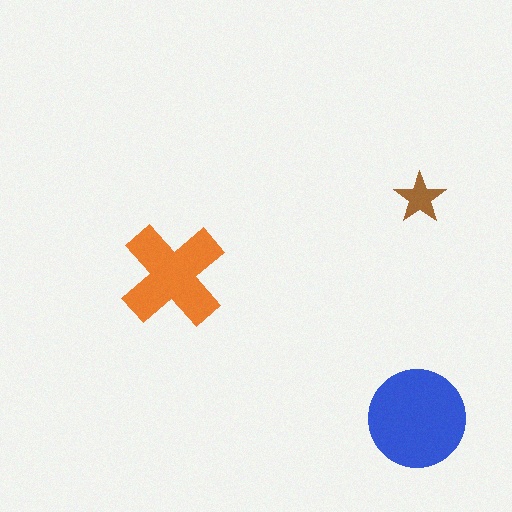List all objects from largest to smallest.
The blue circle, the orange cross, the brown star.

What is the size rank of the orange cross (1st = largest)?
2nd.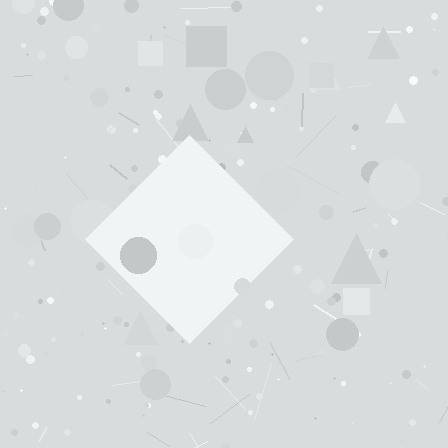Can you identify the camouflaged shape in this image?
The camouflaged shape is a diamond.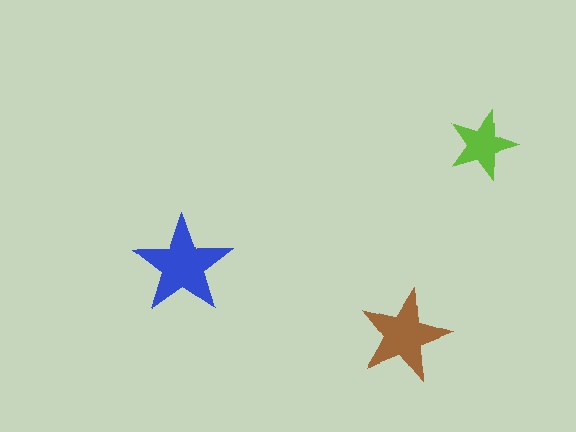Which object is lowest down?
The brown star is bottommost.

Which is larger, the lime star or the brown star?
The brown one.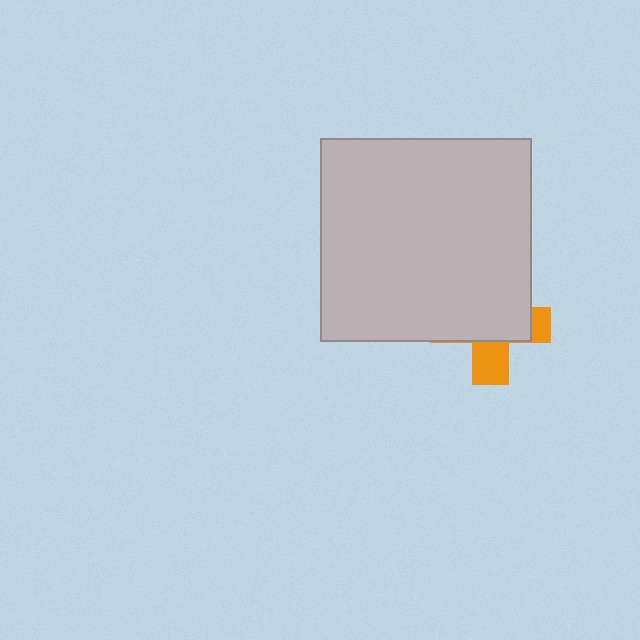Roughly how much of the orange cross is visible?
A small part of it is visible (roughly 33%).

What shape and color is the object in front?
The object in front is a light gray rectangle.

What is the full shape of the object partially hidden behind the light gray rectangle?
The partially hidden object is an orange cross.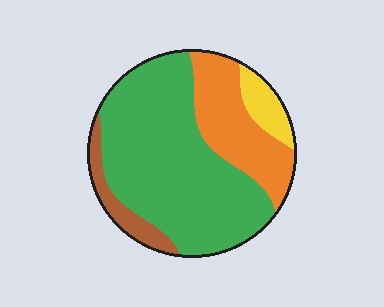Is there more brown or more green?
Green.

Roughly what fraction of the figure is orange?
Orange takes up about one quarter (1/4) of the figure.